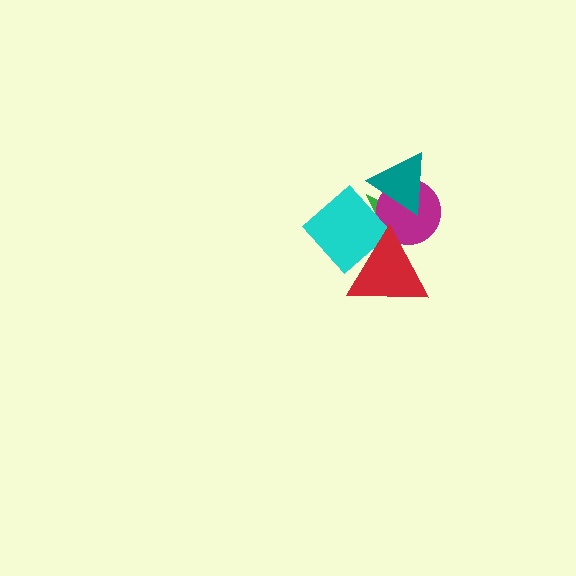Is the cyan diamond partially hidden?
Yes, it is partially covered by another shape.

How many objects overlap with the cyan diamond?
4 objects overlap with the cyan diamond.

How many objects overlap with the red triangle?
3 objects overlap with the red triangle.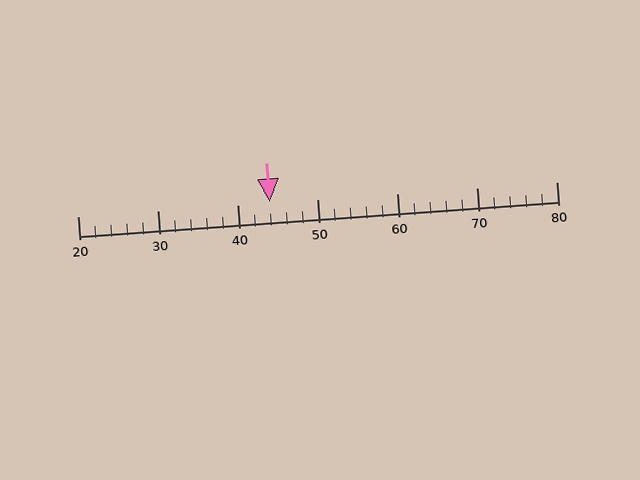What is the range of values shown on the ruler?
The ruler shows values from 20 to 80.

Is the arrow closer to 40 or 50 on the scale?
The arrow is closer to 40.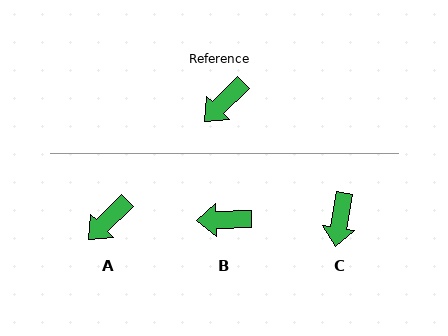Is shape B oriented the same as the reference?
No, it is off by about 43 degrees.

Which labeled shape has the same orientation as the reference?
A.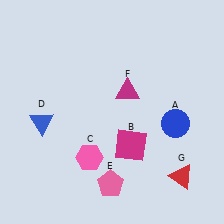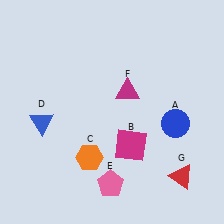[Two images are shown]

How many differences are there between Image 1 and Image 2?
There is 1 difference between the two images.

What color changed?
The hexagon (C) changed from pink in Image 1 to orange in Image 2.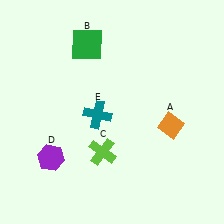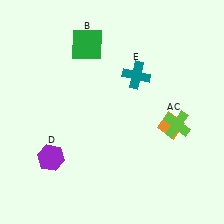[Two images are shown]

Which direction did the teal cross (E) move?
The teal cross (E) moved up.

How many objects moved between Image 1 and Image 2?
2 objects moved between the two images.